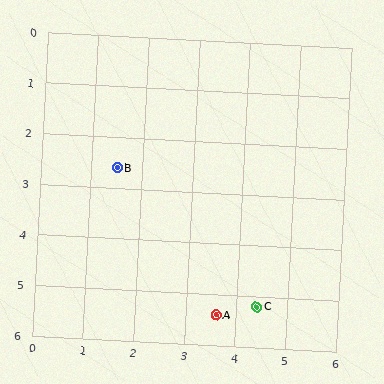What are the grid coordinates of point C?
Point C is at approximately (4.4, 5.2).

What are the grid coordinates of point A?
Point A is at approximately (3.6, 5.4).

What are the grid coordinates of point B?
Point B is at approximately (1.5, 2.6).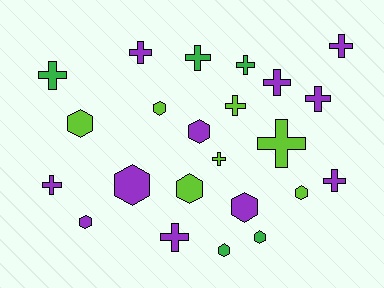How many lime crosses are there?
There are 3 lime crosses.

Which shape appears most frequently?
Cross, with 13 objects.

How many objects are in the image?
There are 23 objects.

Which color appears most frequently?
Purple, with 11 objects.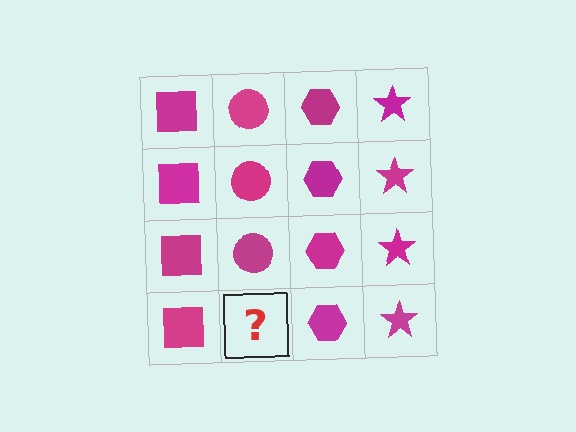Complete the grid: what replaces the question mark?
The question mark should be replaced with a magenta circle.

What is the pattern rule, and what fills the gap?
The rule is that each column has a consistent shape. The gap should be filled with a magenta circle.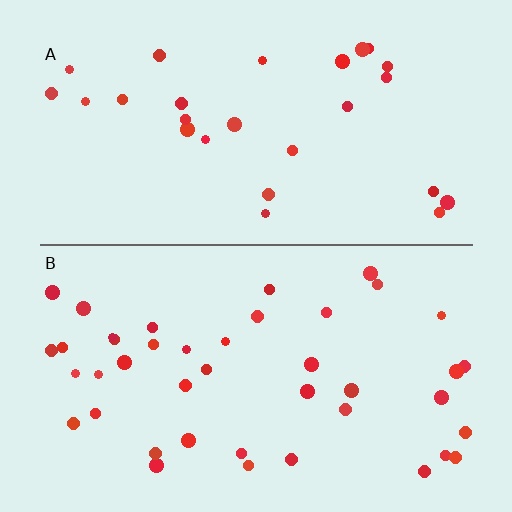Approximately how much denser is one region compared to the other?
Approximately 1.6× — region B over region A.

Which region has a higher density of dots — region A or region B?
B (the bottom).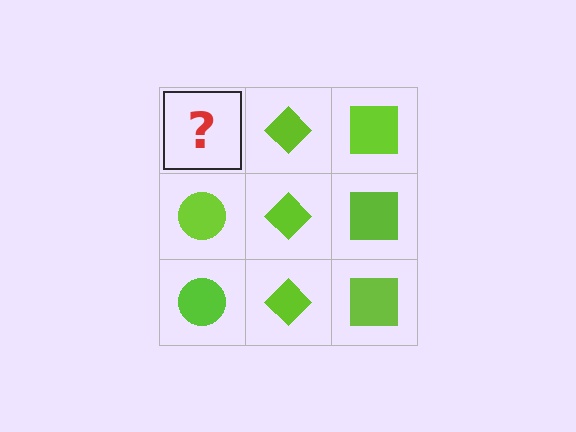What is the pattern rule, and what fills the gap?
The rule is that each column has a consistent shape. The gap should be filled with a lime circle.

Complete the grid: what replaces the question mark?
The question mark should be replaced with a lime circle.